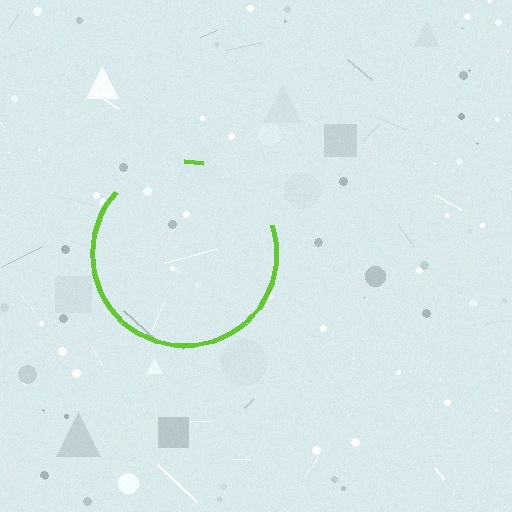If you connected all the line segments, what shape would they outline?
They would outline a circle.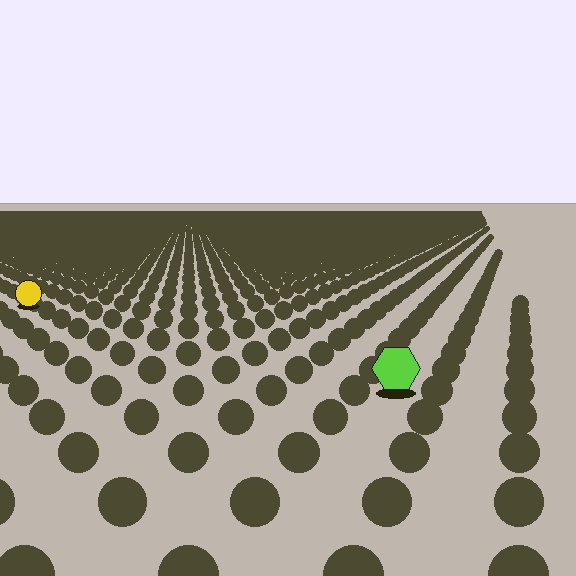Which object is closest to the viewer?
The lime hexagon is closest. The texture marks near it are larger and more spread out.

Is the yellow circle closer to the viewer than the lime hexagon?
No. The lime hexagon is closer — you can tell from the texture gradient: the ground texture is coarser near it.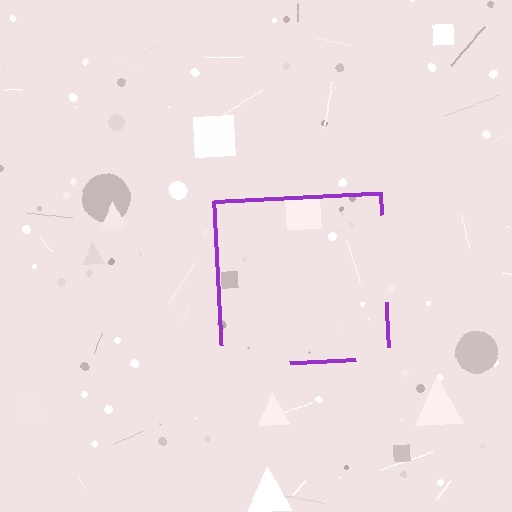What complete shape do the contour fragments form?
The contour fragments form a square.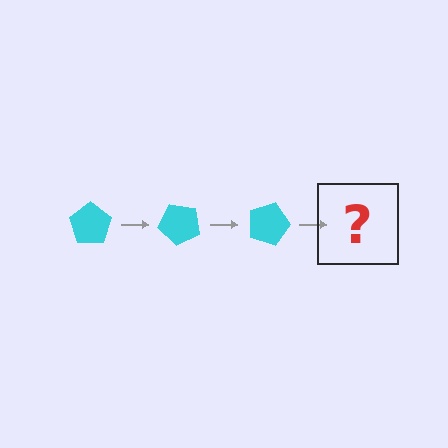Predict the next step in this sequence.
The next step is a cyan pentagon rotated 135 degrees.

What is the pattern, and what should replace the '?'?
The pattern is that the pentagon rotates 45 degrees each step. The '?' should be a cyan pentagon rotated 135 degrees.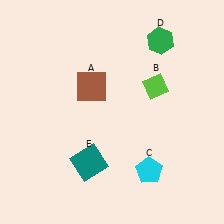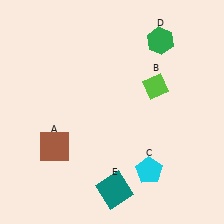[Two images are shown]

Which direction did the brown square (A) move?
The brown square (A) moved down.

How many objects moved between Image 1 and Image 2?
2 objects moved between the two images.